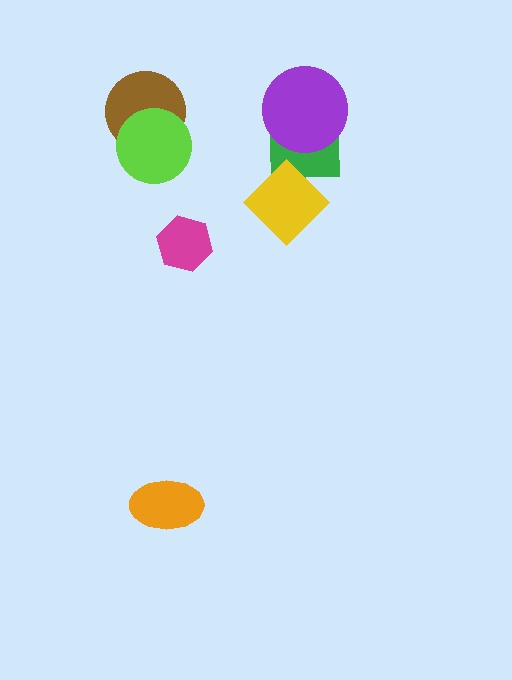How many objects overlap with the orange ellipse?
0 objects overlap with the orange ellipse.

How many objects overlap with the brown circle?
1 object overlaps with the brown circle.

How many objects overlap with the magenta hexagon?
0 objects overlap with the magenta hexagon.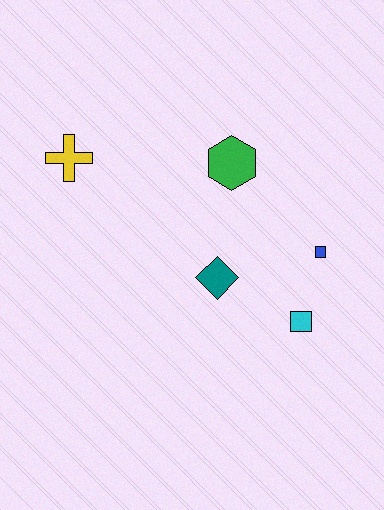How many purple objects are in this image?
There are no purple objects.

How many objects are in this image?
There are 5 objects.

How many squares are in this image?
There are 2 squares.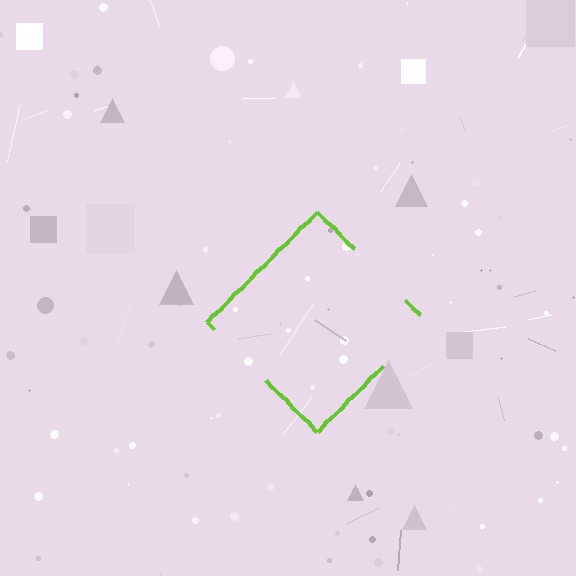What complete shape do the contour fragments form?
The contour fragments form a diamond.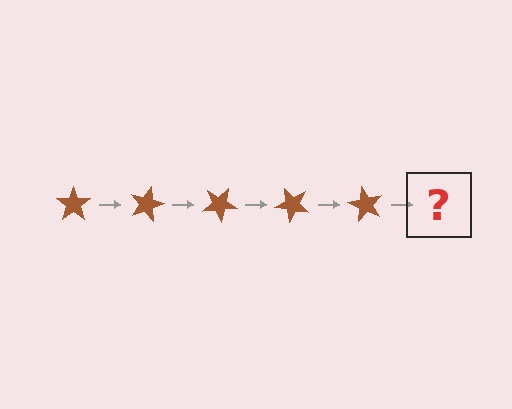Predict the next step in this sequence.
The next step is a brown star rotated 75 degrees.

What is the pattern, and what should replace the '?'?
The pattern is that the star rotates 15 degrees each step. The '?' should be a brown star rotated 75 degrees.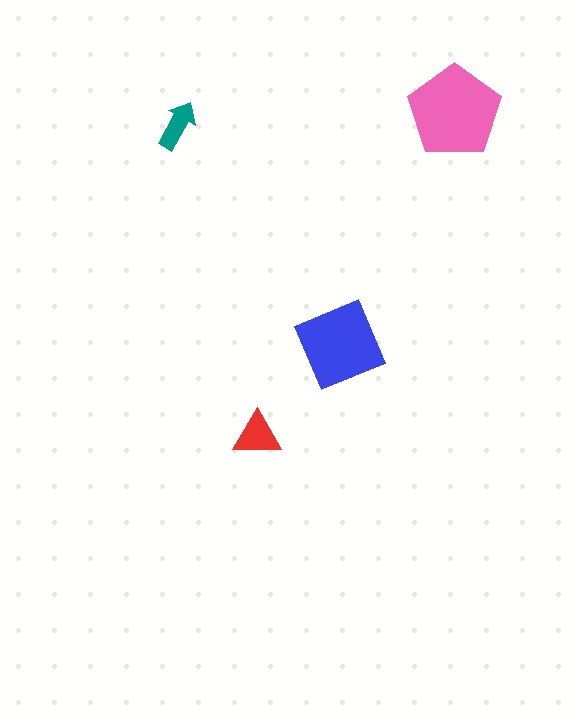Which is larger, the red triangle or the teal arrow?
The red triangle.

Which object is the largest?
The pink pentagon.